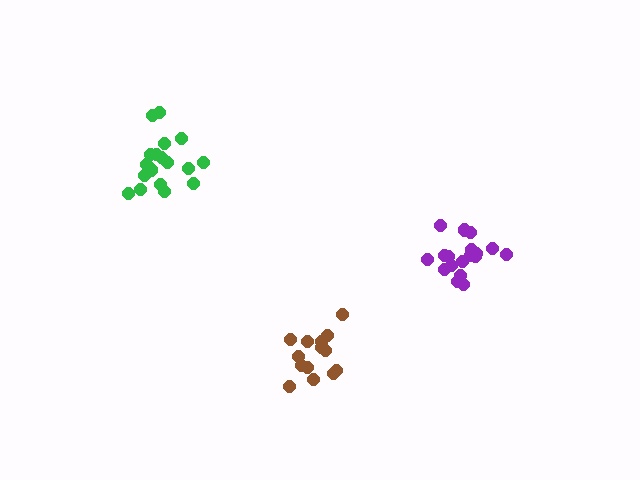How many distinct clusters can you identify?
There are 3 distinct clusters.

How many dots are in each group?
Group 1: 18 dots, Group 2: 18 dots, Group 3: 14 dots (50 total).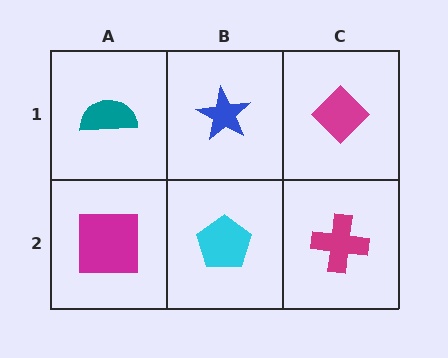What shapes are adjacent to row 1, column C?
A magenta cross (row 2, column C), a blue star (row 1, column B).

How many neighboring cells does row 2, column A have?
2.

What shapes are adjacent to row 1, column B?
A cyan pentagon (row 2, column B), a teal semicircle (row 1, column A), a magenta diamond (row 1, column C).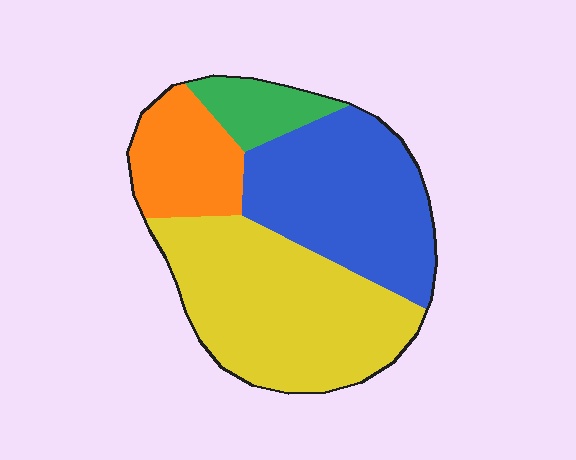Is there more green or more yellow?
Yellow.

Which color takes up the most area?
Yellow, at roughly 40%.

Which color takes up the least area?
Green, at roughly 10%.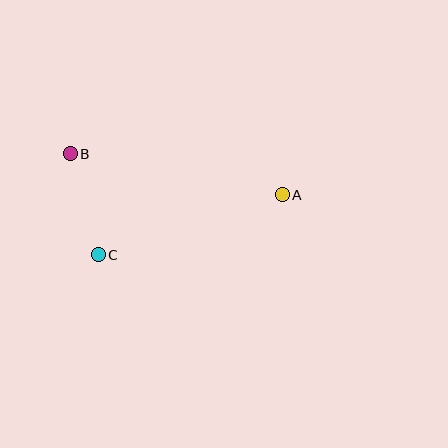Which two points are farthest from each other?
Points A and B are farthest from each other.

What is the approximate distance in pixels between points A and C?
The distance between A and C is approximately 193 pixels.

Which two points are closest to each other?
Points B and C are closest to each other.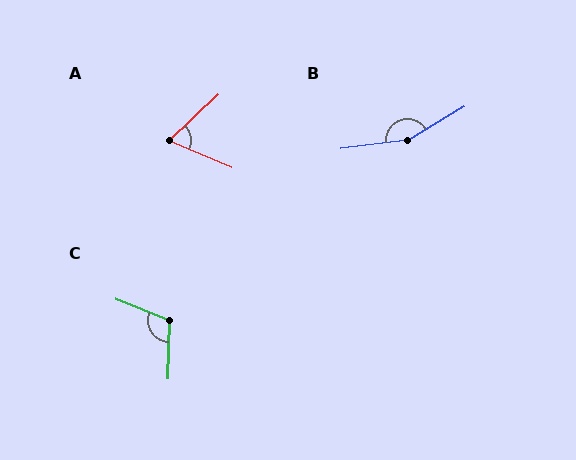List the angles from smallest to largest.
A (66°), C (111°), B (156°).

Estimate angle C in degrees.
Approximately 111 degrees.